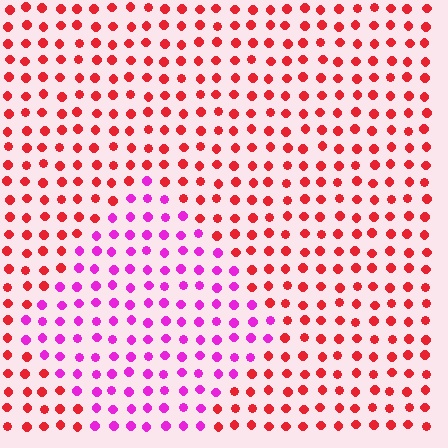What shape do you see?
I see a diamond.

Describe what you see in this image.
The image is filled with small red elements in a uniform arrangement. A diamond-shaped region is visible where the elements are tinted to a slightly different hue, forming a subtle color boundary.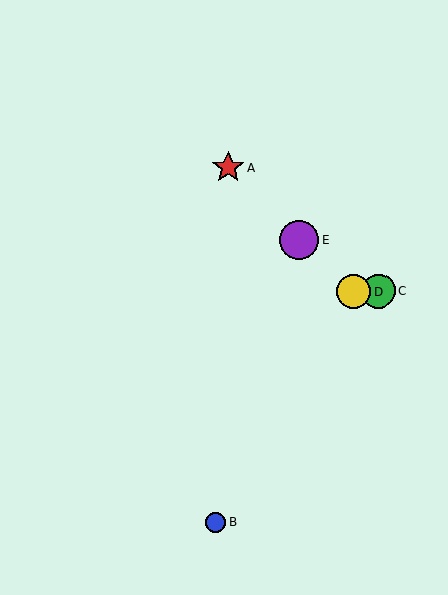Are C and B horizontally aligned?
No, C is at y≈291 and B is at y≈522.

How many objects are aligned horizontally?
2 objects (C, D) are aligned horizontally.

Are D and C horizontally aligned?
Yes, both are at y≈291.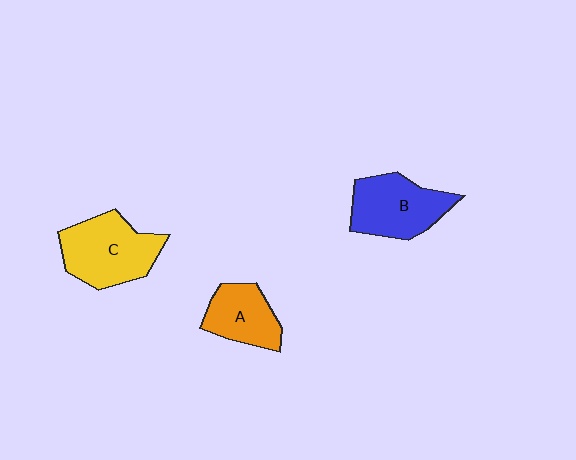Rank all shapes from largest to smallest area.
From largest to smallest: C (yellow), B (blue), A (orange).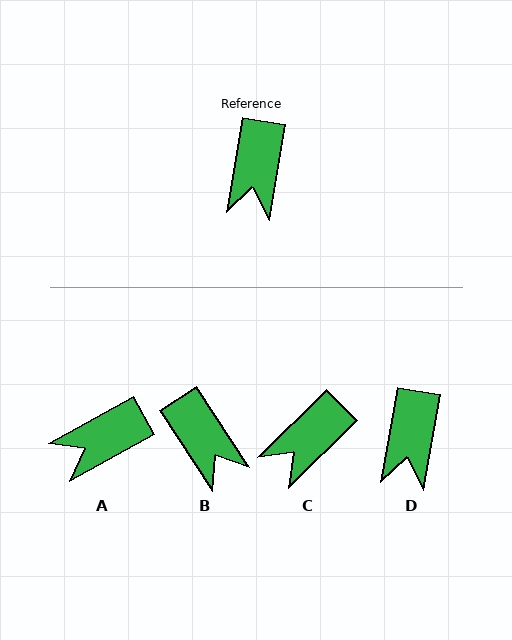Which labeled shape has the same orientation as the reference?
D.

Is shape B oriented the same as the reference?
No, it is off by about 43 degrees.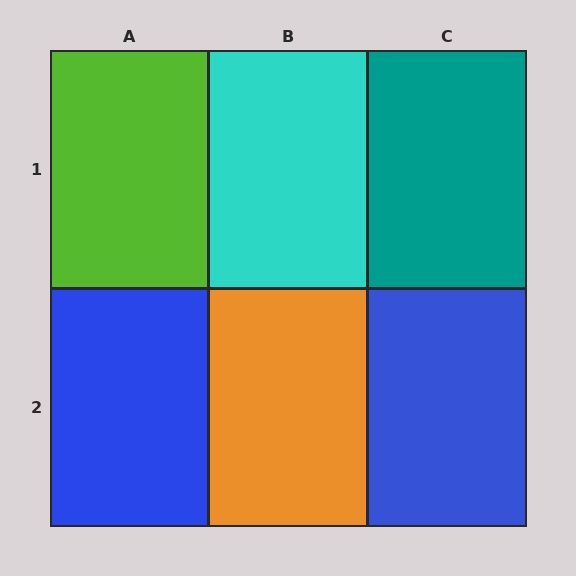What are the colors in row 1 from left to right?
Lime, cyan, teal.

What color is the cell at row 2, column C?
Blue.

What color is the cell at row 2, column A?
Blue.